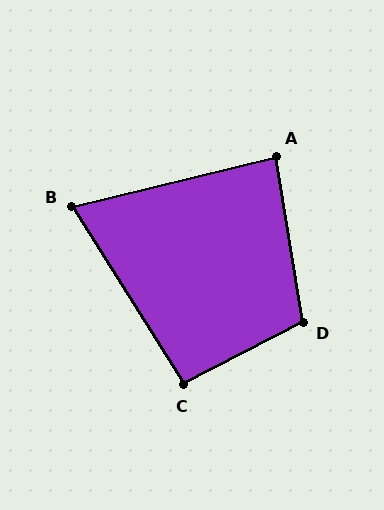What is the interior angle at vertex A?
Approximately 85 degrees (approximately right).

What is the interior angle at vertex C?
Approximately 95 degrees (approximately right).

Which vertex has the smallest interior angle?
B, at approximately 72 degrees.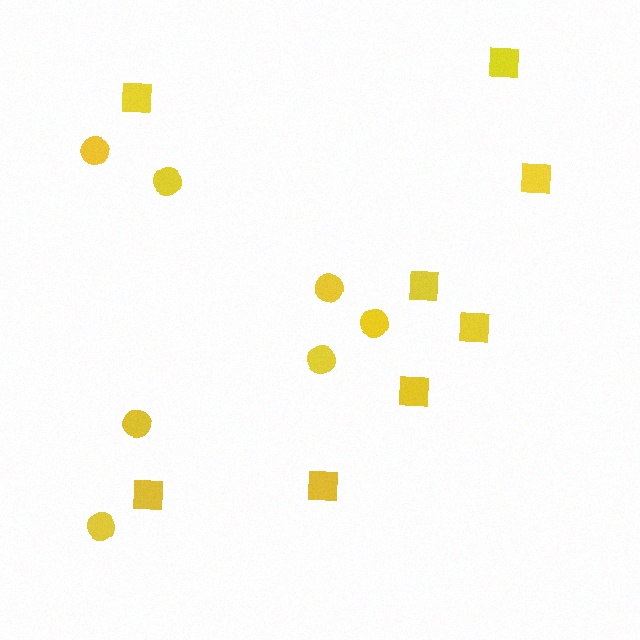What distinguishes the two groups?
There are 2 groups: one group of circles (7) and one group of squares (8).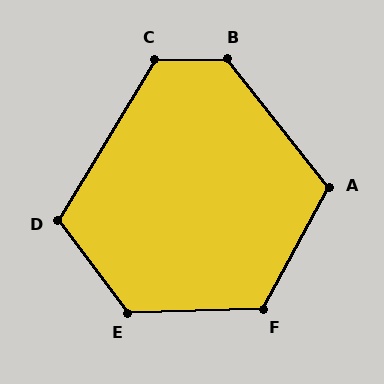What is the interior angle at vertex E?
Approximately 125 degrees (obtuse).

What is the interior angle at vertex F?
Approximately 120 degrees (obtuse).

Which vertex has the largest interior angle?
B, at approximately 128 degrees.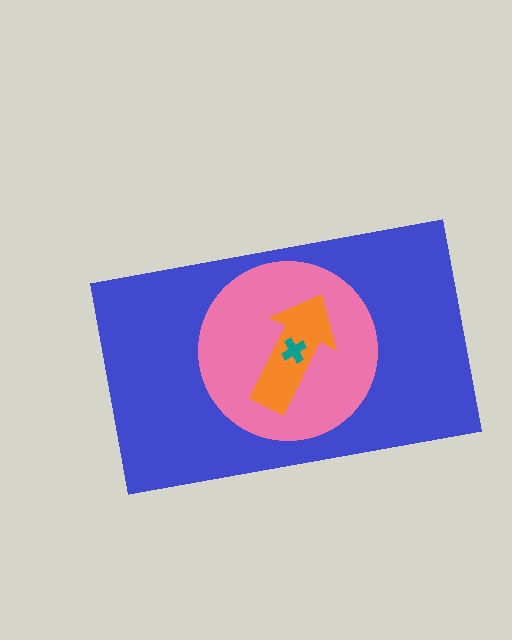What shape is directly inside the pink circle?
The orange arrow.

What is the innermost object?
The teal cross.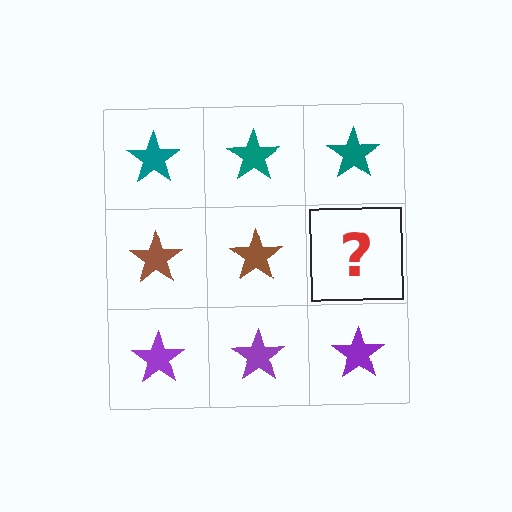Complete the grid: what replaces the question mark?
The question mark should be replaced with a brown star.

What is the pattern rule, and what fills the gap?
The rule is that each row has a consistent color. The gap should be filled with a brown star.